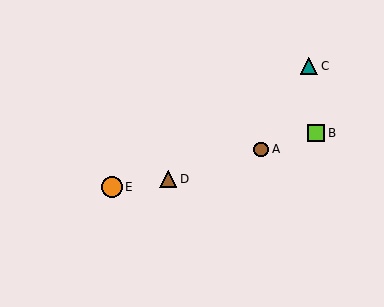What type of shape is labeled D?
Shape D is a brown triangle.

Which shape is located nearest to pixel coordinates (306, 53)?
The teal triangle (labeled C) at (309, 66) is nearest to that location.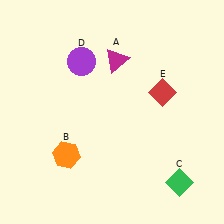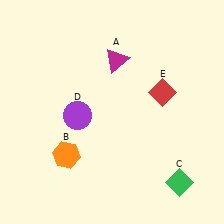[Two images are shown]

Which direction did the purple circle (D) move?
The purple circle (D) moved down.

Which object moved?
The purple circle (D) moved down.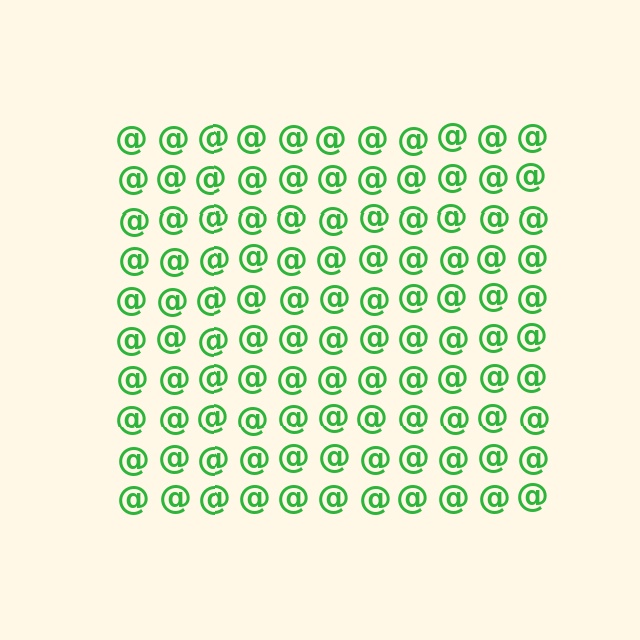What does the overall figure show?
The overall figure shows a square.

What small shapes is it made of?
It is made of small at signs.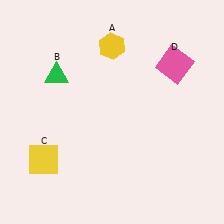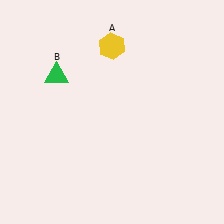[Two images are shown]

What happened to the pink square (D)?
The pink square (D) was removed in Image 2. It was in the top-right area of Image 1.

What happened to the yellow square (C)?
The yellow square (C) was removed in Image 2. It was in the bottom-left area of Image 1.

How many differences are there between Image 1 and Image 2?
There are 2 differences between the two images.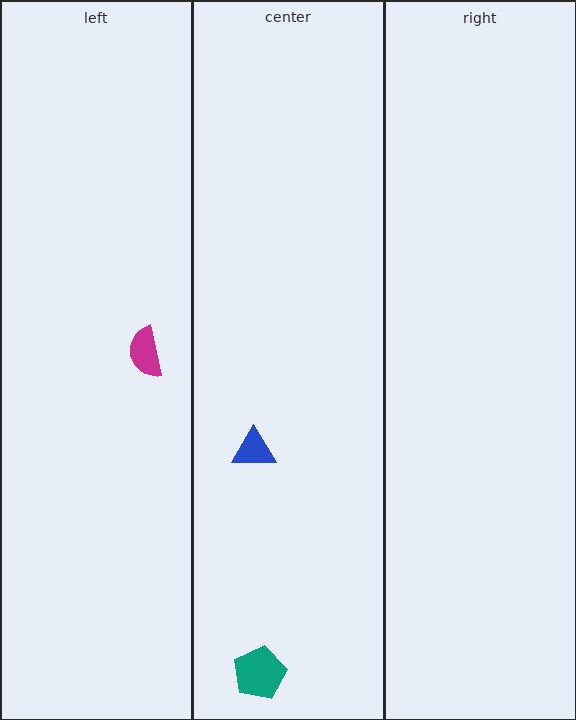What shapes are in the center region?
The teal pentagon, the blue triangle.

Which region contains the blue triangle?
The center region.